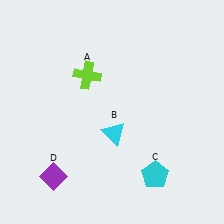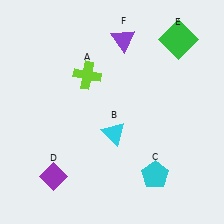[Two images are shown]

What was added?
A green square (E), a purple triangle (F) were added in Image 2.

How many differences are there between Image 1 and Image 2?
There are 2 differences between the two images.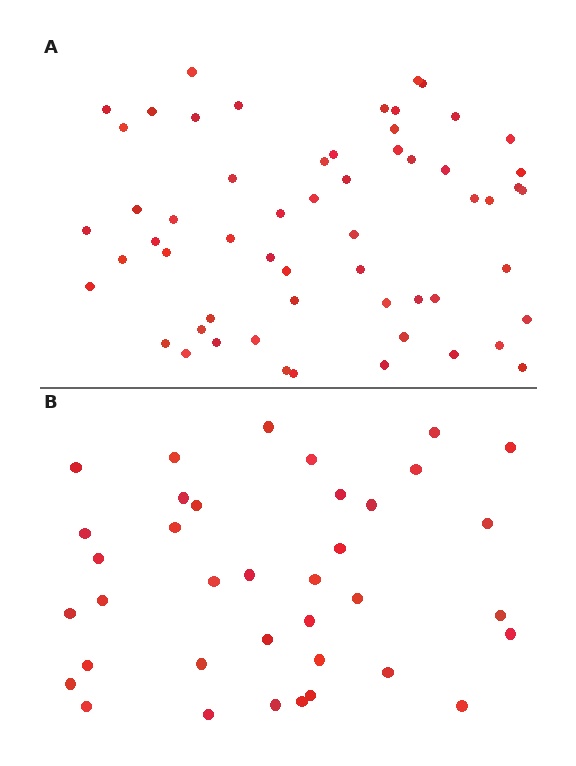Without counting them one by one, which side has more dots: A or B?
Region A (the top region) has more dots.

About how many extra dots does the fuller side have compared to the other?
Region A has approximately 20 more dots than region B.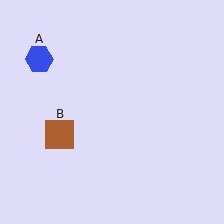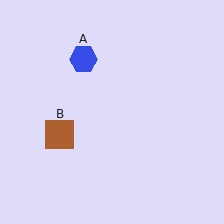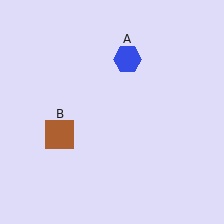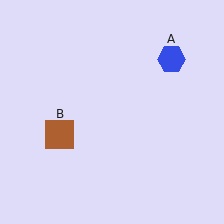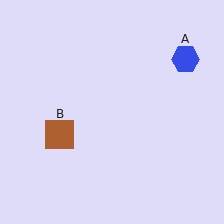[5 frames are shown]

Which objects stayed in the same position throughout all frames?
Brown square (object B) remained stationary.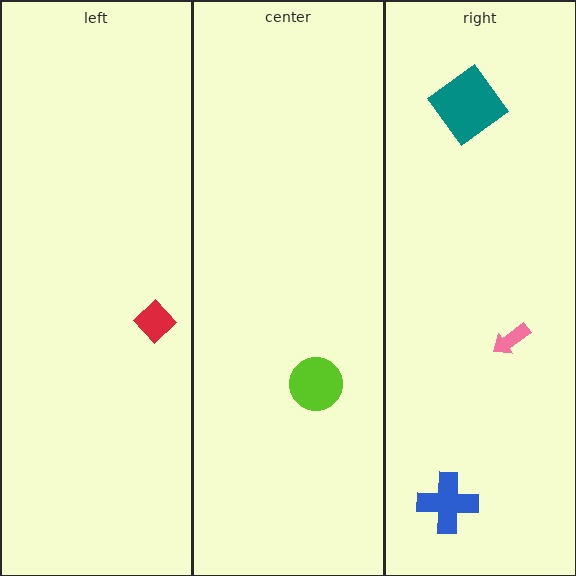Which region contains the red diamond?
The left region.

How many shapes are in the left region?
1.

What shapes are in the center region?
The lime circle.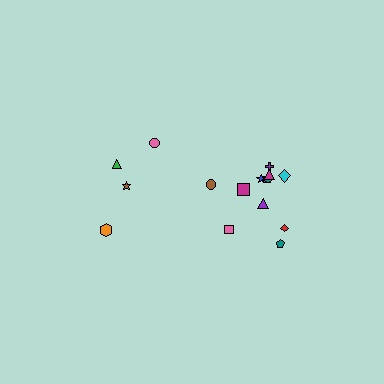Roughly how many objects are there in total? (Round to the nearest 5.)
Roughly 15 objects in total.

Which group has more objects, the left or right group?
The right group.